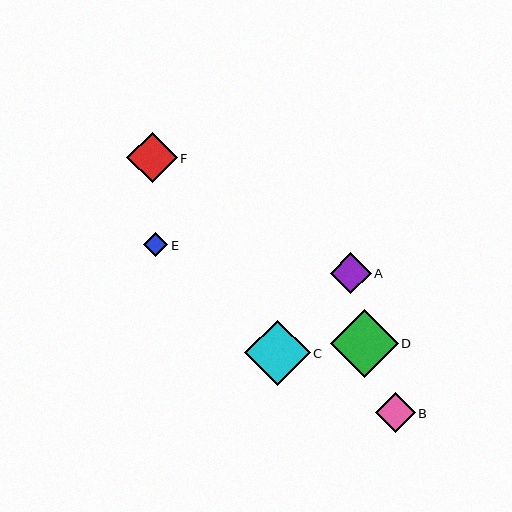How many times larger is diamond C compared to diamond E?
Diamond C is approximately 2.7 times the size of diamond E.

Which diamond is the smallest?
Diamond E is the smallest with a size of approximately 24 pixels.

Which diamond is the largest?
Diamond D is the largest with a size of approximately 68 pixels.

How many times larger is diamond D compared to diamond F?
Diamond D is approximately 1.3 times the size of diamond F.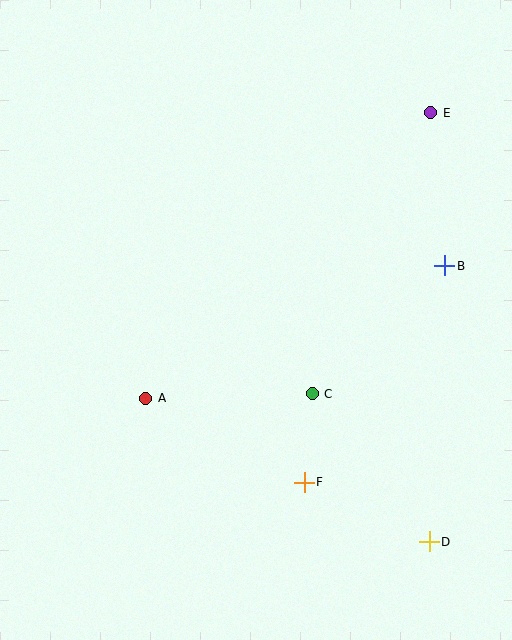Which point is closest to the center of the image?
Point C at (312, 394) is closest to the center.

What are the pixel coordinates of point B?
Point B is at (445, 266).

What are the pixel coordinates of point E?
Point E is at (431, 113).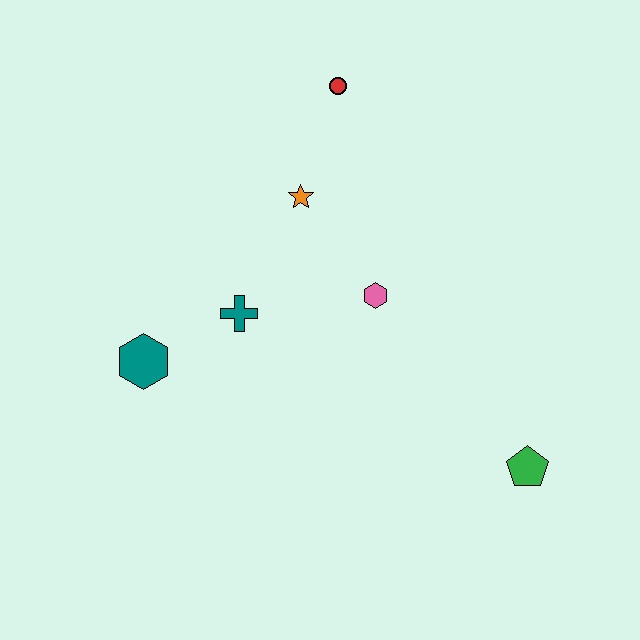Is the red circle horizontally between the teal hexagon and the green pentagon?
Yes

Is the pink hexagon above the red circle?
No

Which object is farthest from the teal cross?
The green pentagon is farthest from the teal cross.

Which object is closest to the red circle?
The orange star is closest to the red circle.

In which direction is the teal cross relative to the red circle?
The teal cross is below the red circle.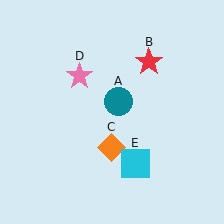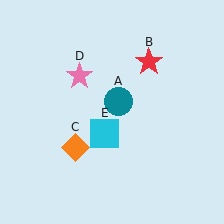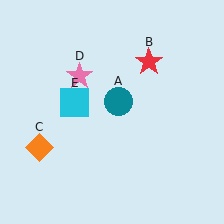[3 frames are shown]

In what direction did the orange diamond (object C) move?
The orange diamond (object C) moved left.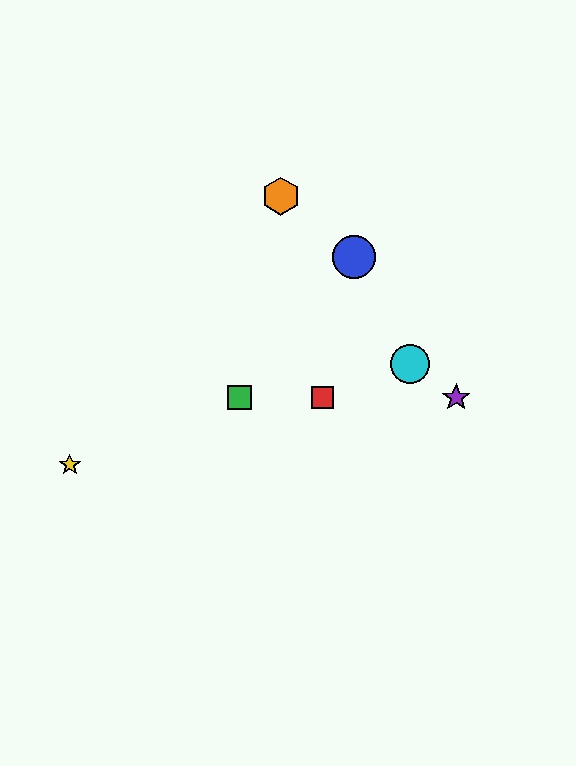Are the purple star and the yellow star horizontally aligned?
No, the purple star is at y≈397 and the yellow star is at y≈465.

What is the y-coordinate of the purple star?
The purple star is at y≈397.